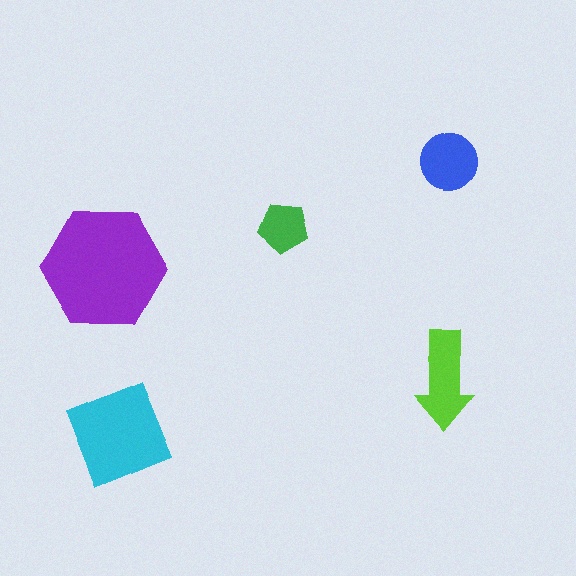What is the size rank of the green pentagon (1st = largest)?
5th.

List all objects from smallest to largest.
The green pentagon, the blue circle, the lime arrow, the cyan diamond, the purple hexagon.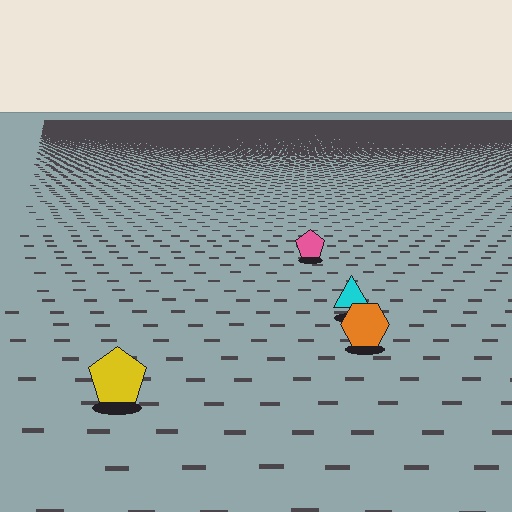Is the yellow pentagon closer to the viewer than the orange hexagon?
Yes. The yellow pentagon is closer — you can tell from the texture gradient: the ground texture is coarser near it.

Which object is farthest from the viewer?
The pink pentagon is farthest from the viewer. It appears smaller and the ground texture around it is denser.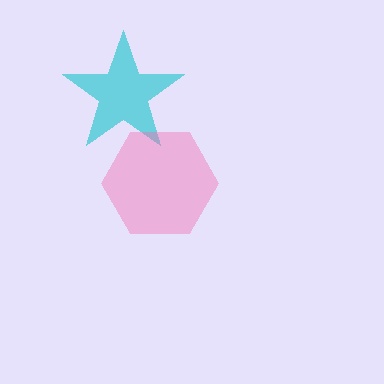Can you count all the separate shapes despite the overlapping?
Yes, there are 2 separate shapes.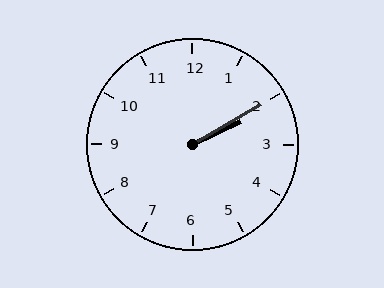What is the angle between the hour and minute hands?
Approximately 5 degrees.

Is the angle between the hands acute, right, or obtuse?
It is acute.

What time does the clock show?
2:10.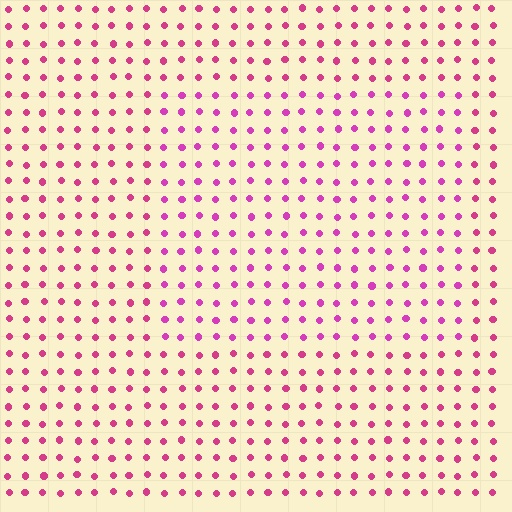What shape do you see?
I see a rectangle.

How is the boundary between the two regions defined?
The boundary is defined purely by a slight shift in hue (about 20 degrees). Spacing, size, and orientation are identical on both sides.